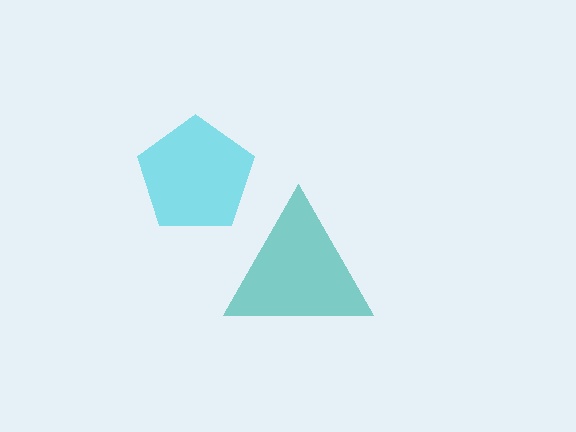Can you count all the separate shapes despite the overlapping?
Yes, there are 2 separate shapes.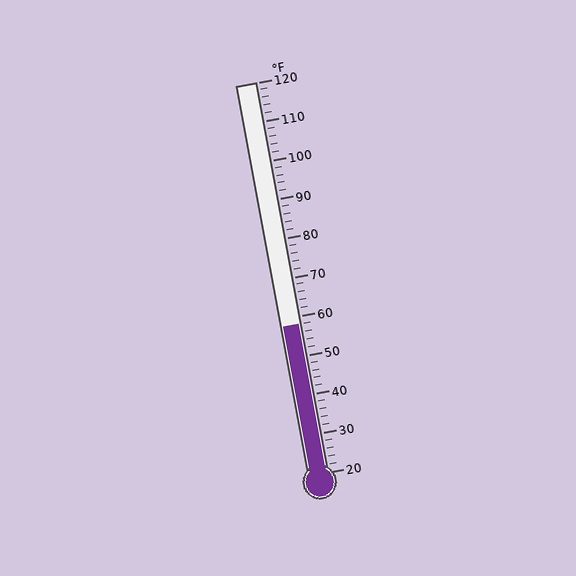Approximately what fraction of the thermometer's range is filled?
The thermometer is filled to approximately 40% of its range.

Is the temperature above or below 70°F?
The temperature is below 70°F.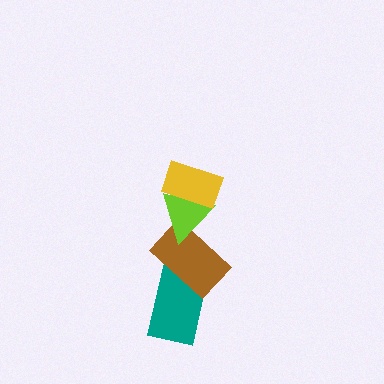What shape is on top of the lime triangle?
The yellow rectangle is on top of the lime triangle.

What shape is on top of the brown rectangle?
The lime triangle is on top of the brown rectangle.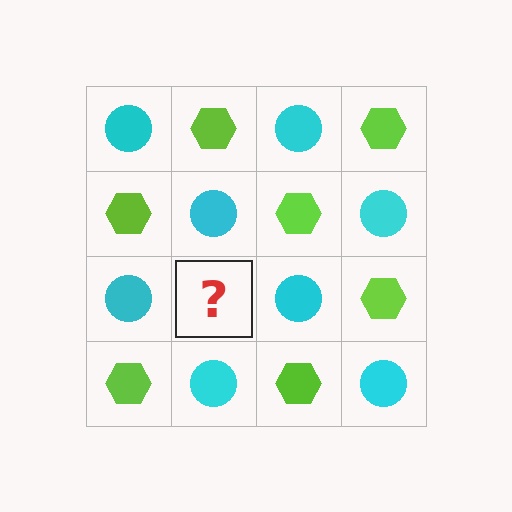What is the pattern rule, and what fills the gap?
The rule is that it alternates cyan circle and lime hexagon in a checkerboard pattern. The gap should be filled with a lime hexagon.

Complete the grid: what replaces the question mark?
The question mark should be replaced with a lime hexagon.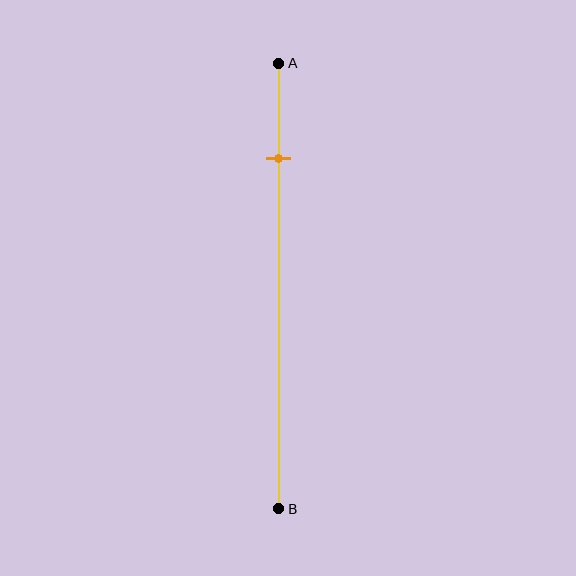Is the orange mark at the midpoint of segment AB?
No, the mark is at about 20% from A, not at the 50% midpoint.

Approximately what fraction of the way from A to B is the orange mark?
The orange mark is approximately 20% of the way from A to B.